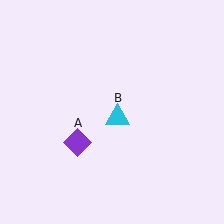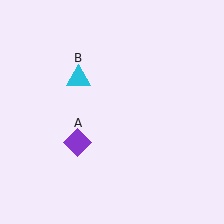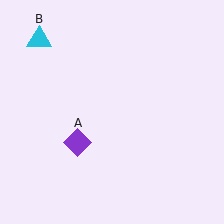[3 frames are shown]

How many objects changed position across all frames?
1 object changed position: cyan triangle (object B).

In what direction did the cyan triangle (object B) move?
The cyan triangle (object B) moved up and to the left.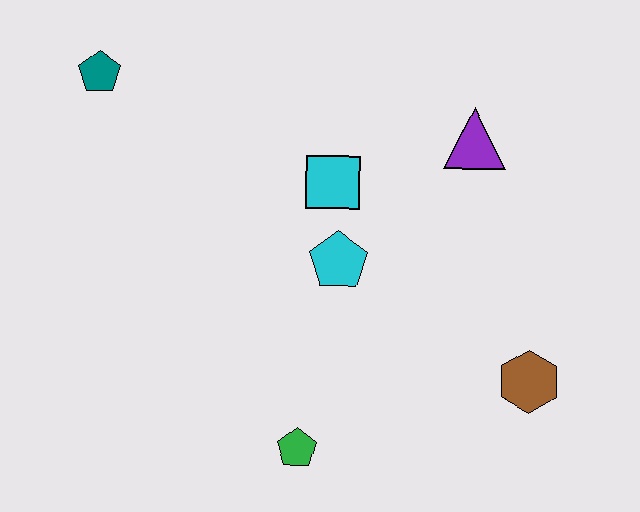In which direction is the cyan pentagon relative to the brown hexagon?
The cyan pentagon is to the left of the brown hexagon.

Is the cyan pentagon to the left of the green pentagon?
No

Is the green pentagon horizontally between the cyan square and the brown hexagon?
No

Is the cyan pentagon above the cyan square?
No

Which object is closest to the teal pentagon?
The cyan square is closest to the teal pentagon.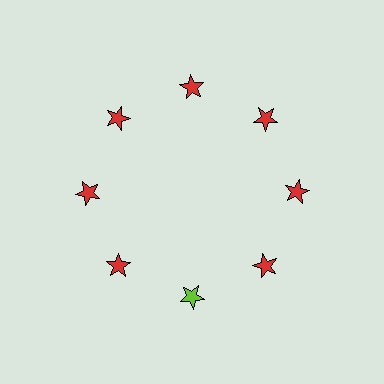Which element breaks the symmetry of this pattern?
The lime star at roughly the 6 o'clock position breaks the symmetry. All other shapes are red stars.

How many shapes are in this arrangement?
There are 8 shapes arranged in a ring pattern.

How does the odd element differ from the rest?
It has a different color: lime instead of red.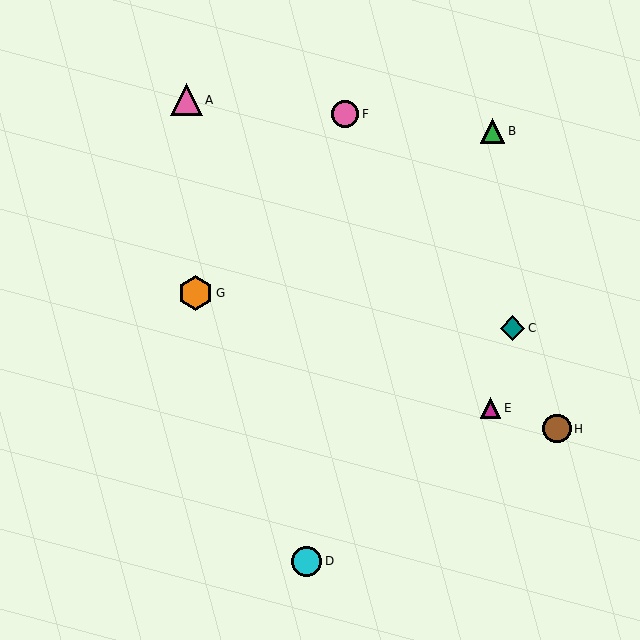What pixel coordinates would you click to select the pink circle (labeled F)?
Click at (345, 114) to select the pink circle F.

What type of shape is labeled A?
Shape A is a pink triangle.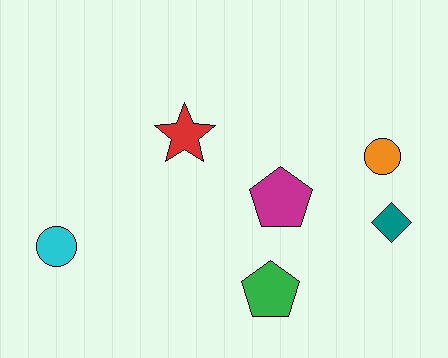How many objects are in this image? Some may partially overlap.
There are 6 objects.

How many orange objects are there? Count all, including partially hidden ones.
There is 1 orange object.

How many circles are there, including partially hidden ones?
There are 2 circles.